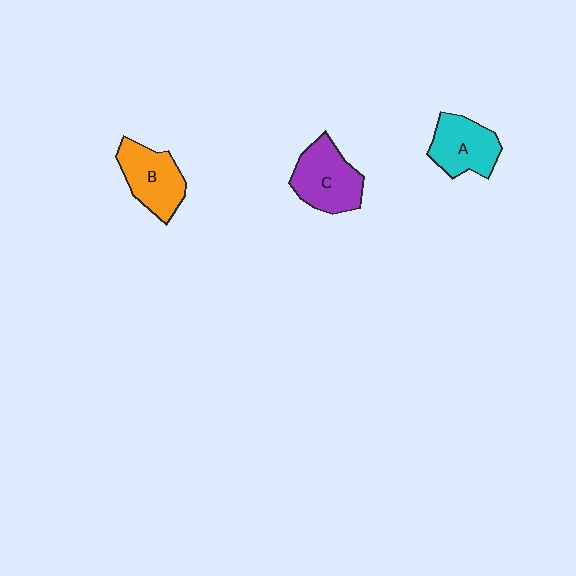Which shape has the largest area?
Shape C (purple).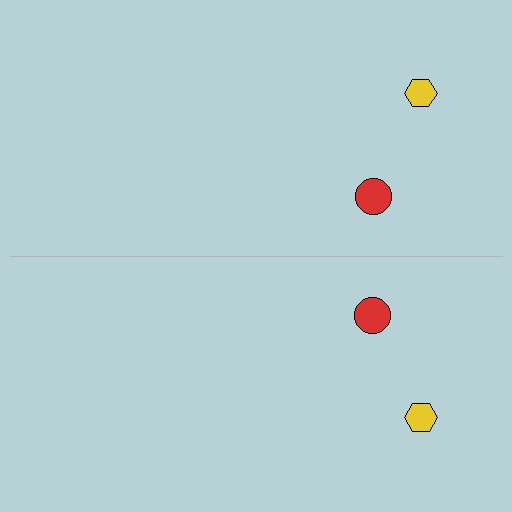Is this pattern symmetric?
Yes, this pattern has bilateral (reflection) symmetry.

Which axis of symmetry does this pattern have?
The pattern has a horizontal axis of symmetry running through the center of the image.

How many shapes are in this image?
There are 4 shapes in this image.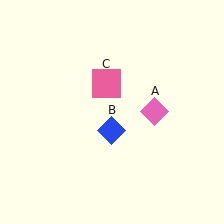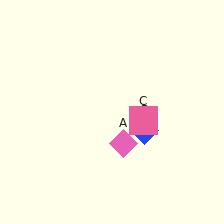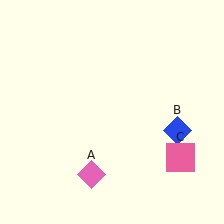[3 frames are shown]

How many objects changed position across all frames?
3 objects changed position: pink diamond (object A), blue diamond (object B), pink square (object C).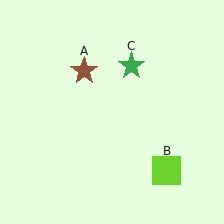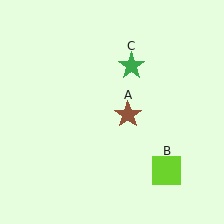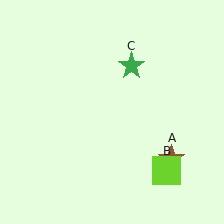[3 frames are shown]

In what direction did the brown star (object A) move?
The brown star (object A) moved down and to the right.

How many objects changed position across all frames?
1 object changed position: brown star (object A).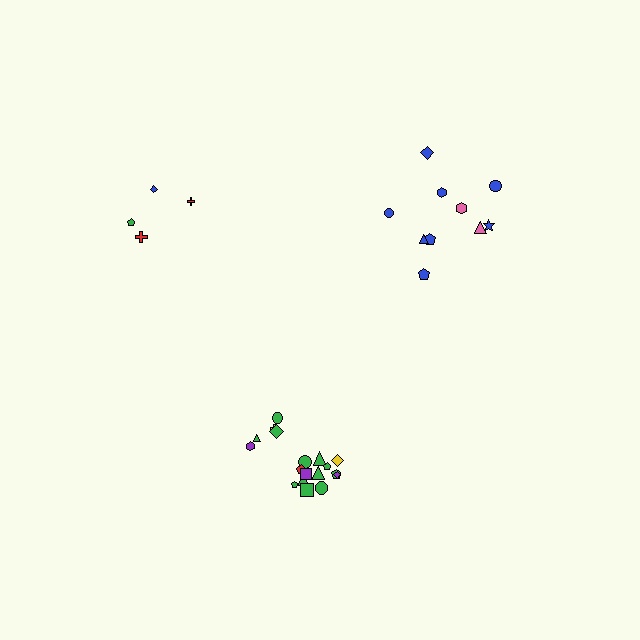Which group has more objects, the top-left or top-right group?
The top-right group.